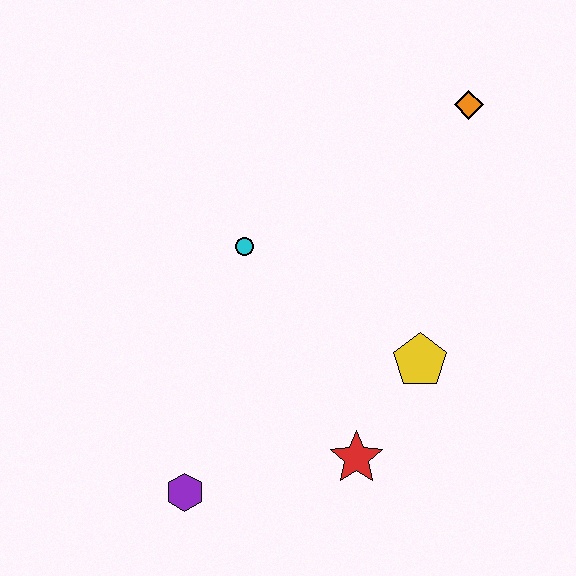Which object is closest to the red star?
The yellow pentagon is closest to the red star.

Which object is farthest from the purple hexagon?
The orange diamond is farthest from the purple hexagon.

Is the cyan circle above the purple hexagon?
Yes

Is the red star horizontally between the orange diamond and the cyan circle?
Yes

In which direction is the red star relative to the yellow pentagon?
The red star is below the yellow pentagon.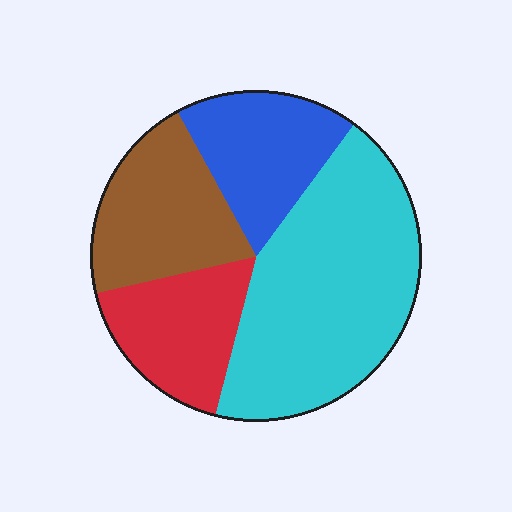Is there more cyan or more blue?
Cyan.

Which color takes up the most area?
Cyan, at roughly 45%.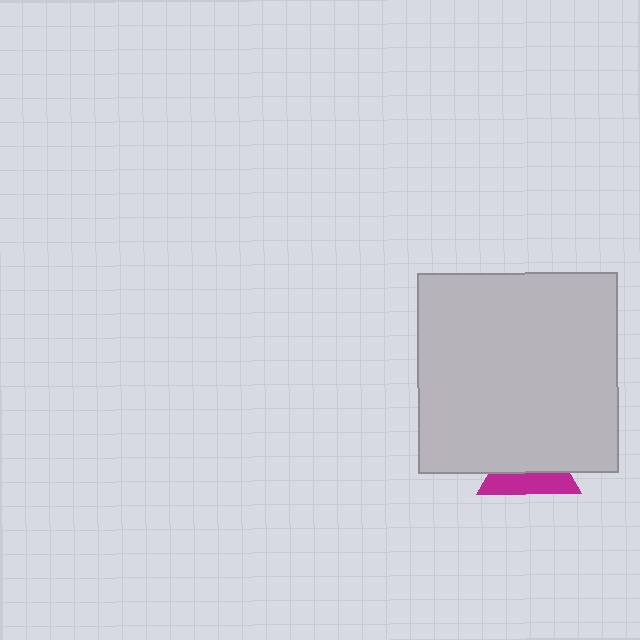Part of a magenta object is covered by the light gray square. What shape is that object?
It is a triangle.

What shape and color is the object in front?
The object in front is a light gray square.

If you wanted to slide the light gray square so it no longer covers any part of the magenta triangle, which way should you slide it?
Slide it up — that is the most direct way to separate the two shapes.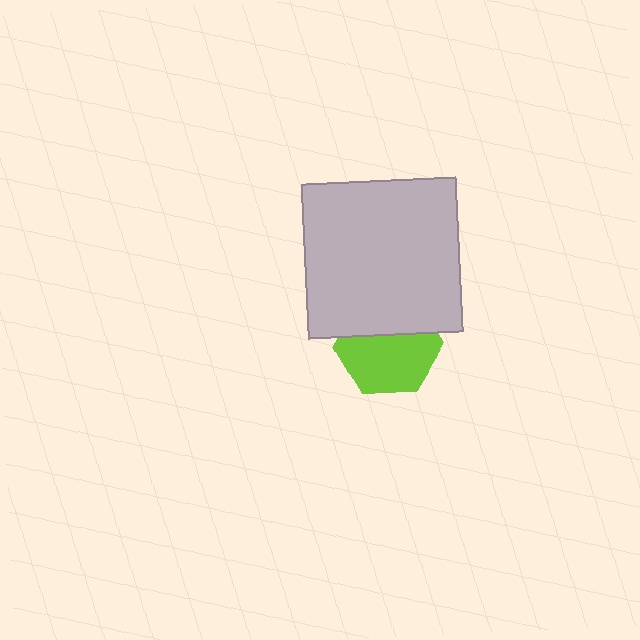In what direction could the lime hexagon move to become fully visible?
The lime hexagon could move down. That would shift it out from behind the light gray square entirely.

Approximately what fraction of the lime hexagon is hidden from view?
Roughly 39% of the lime hexagon is hidden behind the light gray square.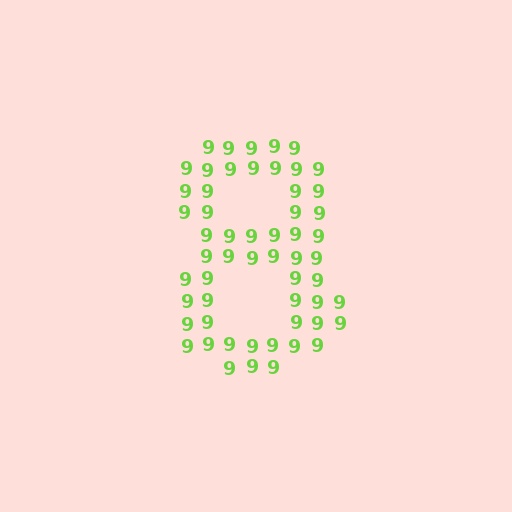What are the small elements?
The small elements are digit 9's.